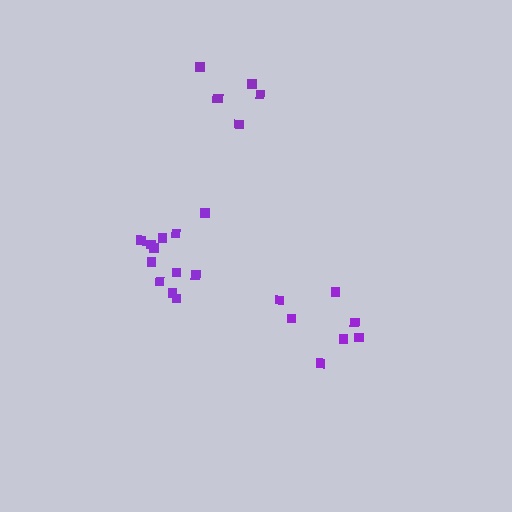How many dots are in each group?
Group 1: 7 dots, Group 2: 12 dots, Group 3: 6 dots (25 total).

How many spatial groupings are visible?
There are 3 spatial groupings.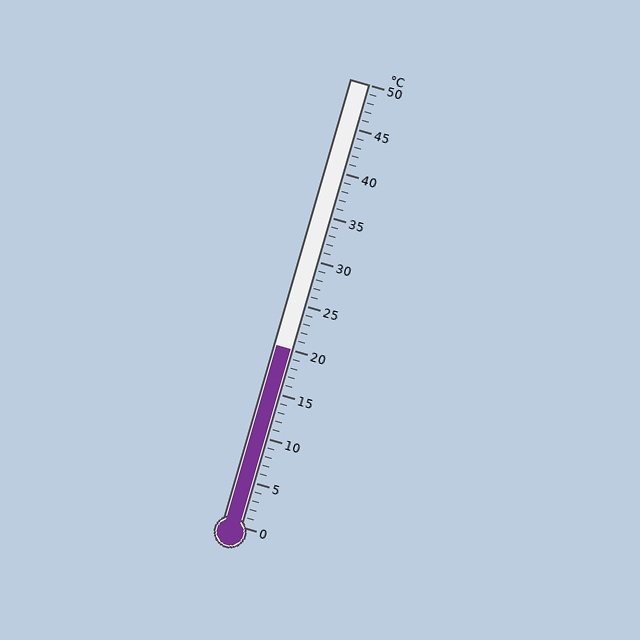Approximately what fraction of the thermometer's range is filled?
The thermometer is filled to approximately 40% of its range.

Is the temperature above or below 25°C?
The temperature is below 25°C.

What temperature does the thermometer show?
The thermometer shows approximately 20°C.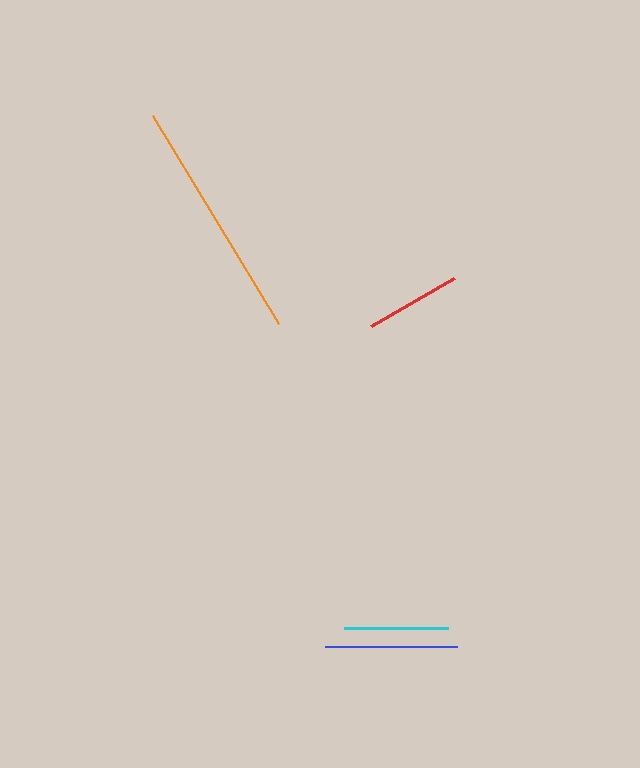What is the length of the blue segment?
The blue segment is approximately 131 pixels long.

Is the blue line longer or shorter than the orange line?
The orange line is longer than the blue line.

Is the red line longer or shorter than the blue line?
The blue line is longer than the red line.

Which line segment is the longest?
The orange line is the longest at approximately 243 pixels.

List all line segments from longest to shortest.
From longest to shortest: orange, blue, cyan, red.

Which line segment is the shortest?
The red line is the shortest at approximately 95 pixels.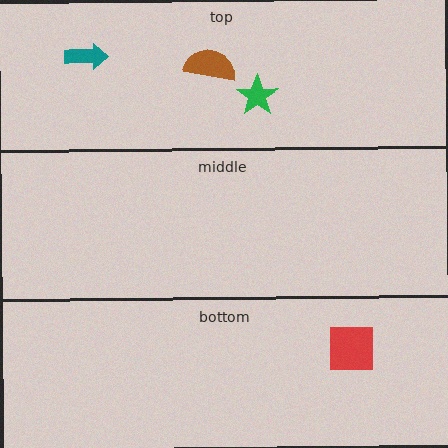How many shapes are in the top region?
3.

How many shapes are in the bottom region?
1.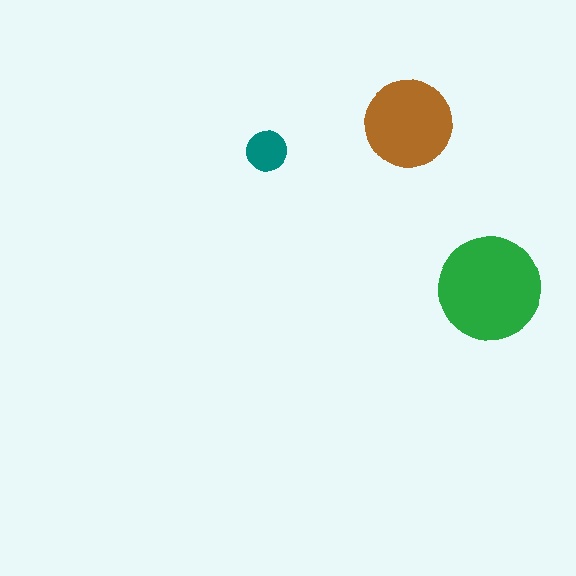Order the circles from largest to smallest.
the green one, the brown one, the teal one.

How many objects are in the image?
There are 3 objects in the image.